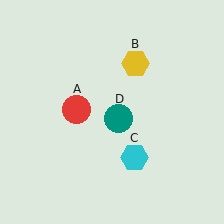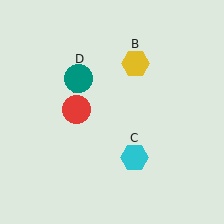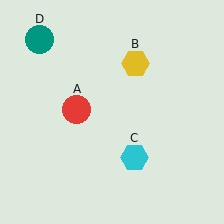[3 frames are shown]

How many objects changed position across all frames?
1 object changed position: teal circle (object D).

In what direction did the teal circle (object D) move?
The teal circle (object D) moved up and to the left.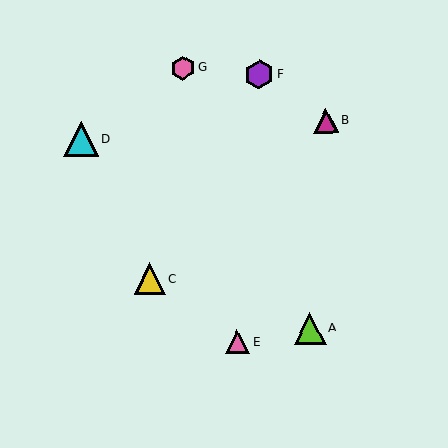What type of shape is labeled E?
Shape E is a pink triangle.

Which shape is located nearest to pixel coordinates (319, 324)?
The lime triangle (labeled A) at (310, 328) is nearest to that location.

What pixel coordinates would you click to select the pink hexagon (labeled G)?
Click at (183, 68) to select the pink hexagon G.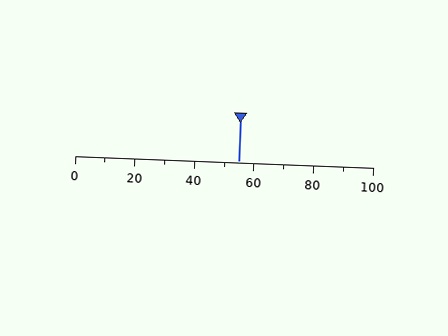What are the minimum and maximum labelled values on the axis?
The axis runs from 0 to 100.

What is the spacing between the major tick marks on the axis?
The major ticks are spaced 20 apart.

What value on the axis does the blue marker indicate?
The marker indicates approximately 55.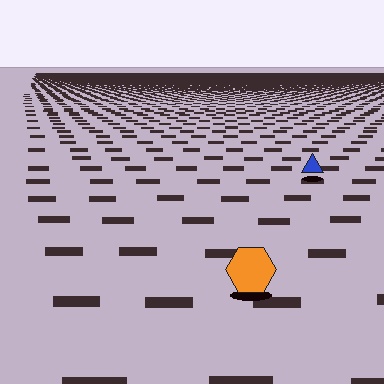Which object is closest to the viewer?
The orange hexagon is closest. The texture marks near it are larger and more spread out.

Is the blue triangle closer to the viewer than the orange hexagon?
No. The orange hexagon is closer — you can tell from the texture gradient: the ground texture is coarser near it.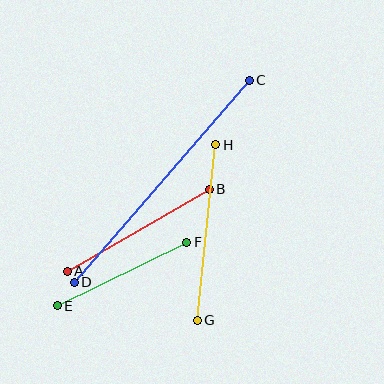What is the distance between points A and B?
The distance is approximately 164 pixels.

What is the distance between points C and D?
The distance is approximately 267 pixels.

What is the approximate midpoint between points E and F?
The midpoint is at approximately (122, 274) pixels.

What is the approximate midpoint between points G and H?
The midpoint is at approximately (206, 232) pixels.